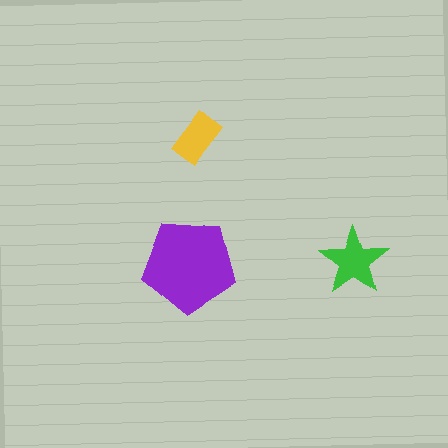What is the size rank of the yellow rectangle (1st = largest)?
3rd.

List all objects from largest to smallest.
The purple pentagon, the green star, the yellow rectangle.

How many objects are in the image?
There are 3 objects in the image.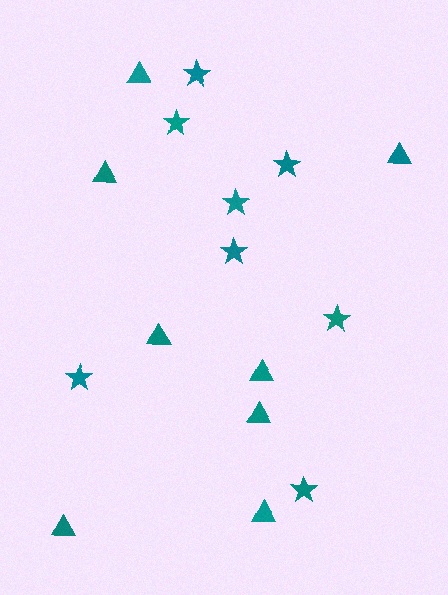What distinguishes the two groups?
There are 2 groups: one group of stars (8) and one group of triangles (8).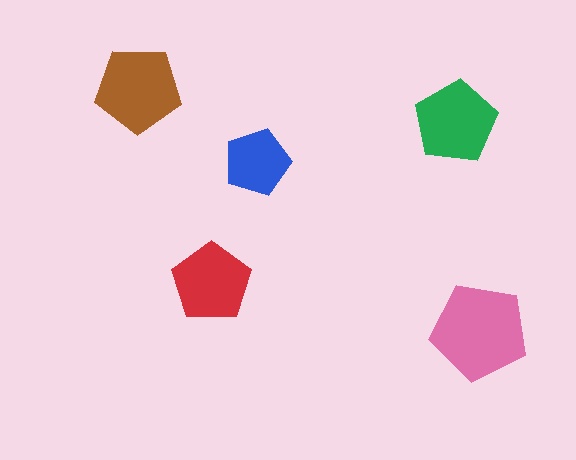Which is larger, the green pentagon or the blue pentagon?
The green one.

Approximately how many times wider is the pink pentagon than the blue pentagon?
About 1.5 times wider.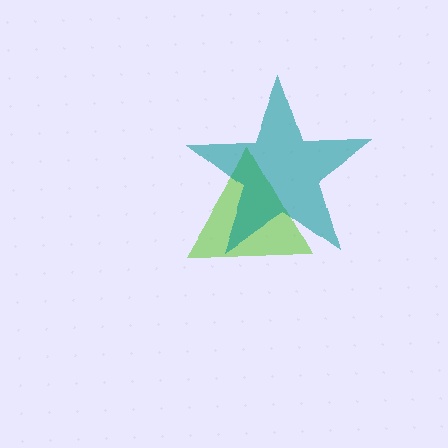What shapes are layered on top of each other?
The layered shapes are: a lime triangle, a teal star.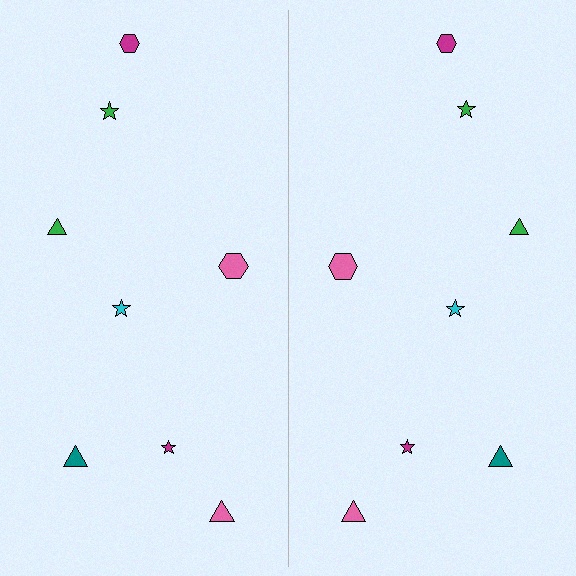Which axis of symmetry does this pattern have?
The pattern has a vertical axis of symmetry running through the center of the image.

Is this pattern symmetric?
Yes, this pattern has bilateral (reflection) symmetry.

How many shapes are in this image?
There are 16 shapes in this image.